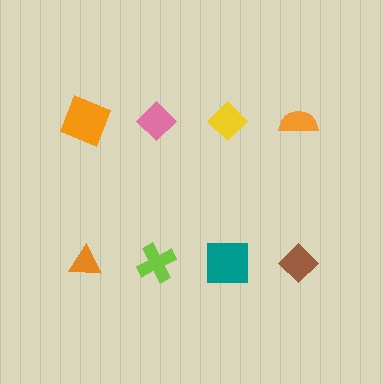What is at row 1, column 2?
A pink diamond.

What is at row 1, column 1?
An orange square.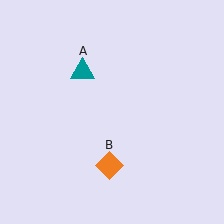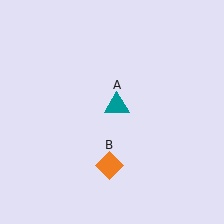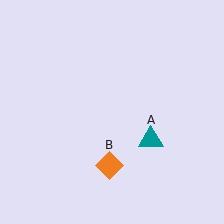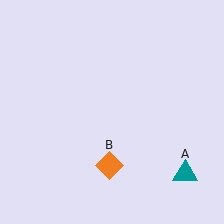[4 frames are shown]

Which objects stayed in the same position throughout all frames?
Orange diamond (object B) remained stationary.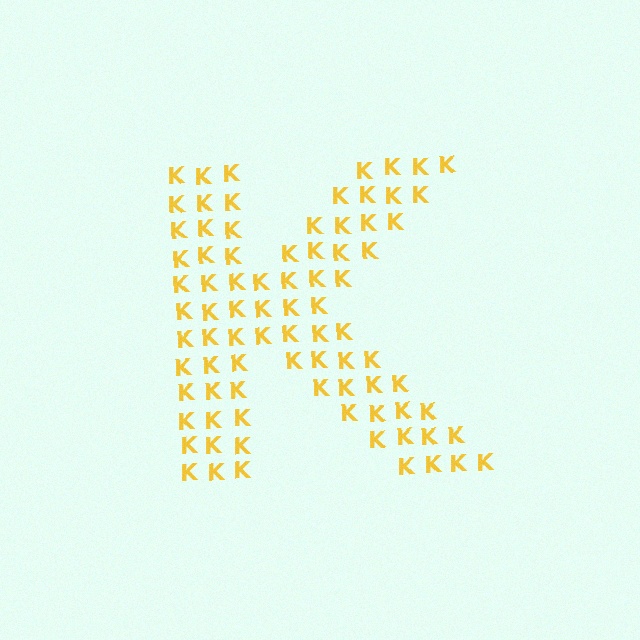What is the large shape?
The large shape is the letter K.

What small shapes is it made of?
It is made of small letter K's.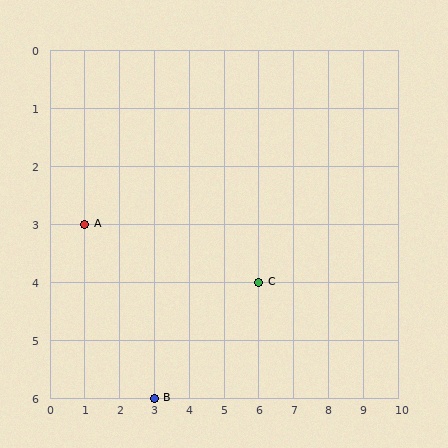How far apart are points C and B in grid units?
Points C and B are 3 columns and 2 rows apart (about 3.6 grid units diagonally).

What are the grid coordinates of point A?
Point A is at grid coordinates (1, 3).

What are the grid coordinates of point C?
Point C is at grid coordinates (6, 4).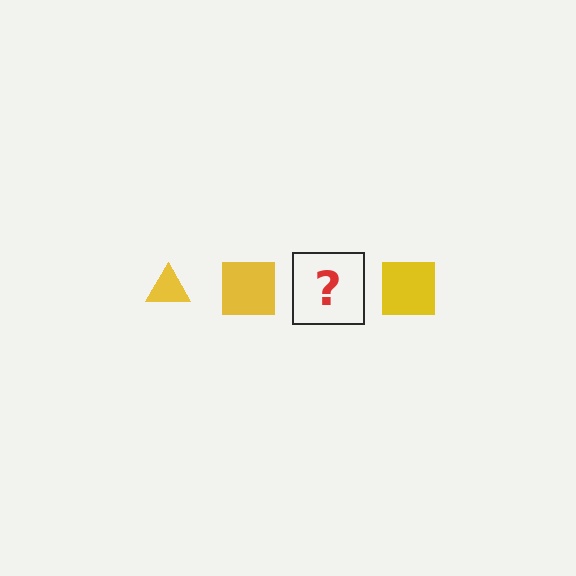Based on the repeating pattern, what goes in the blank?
The blank should be a yellow triangle.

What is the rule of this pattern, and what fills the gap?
The rule is that the pattern cycles through triangle, square shapes in yellow. The gap should be filled with a yellow triangle.